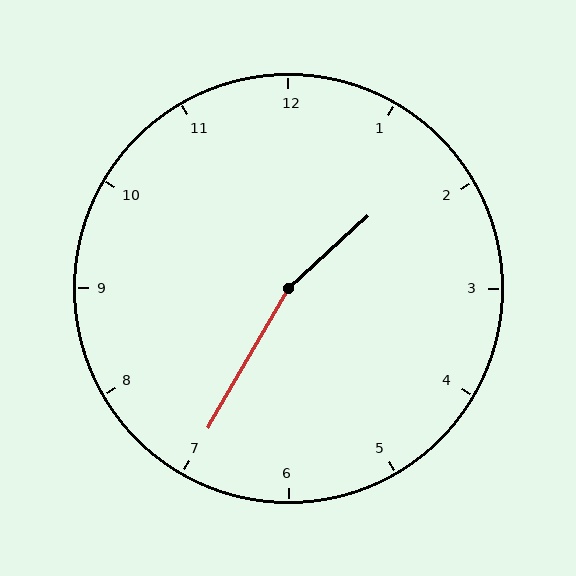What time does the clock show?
1:35.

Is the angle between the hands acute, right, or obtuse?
It is obtuse.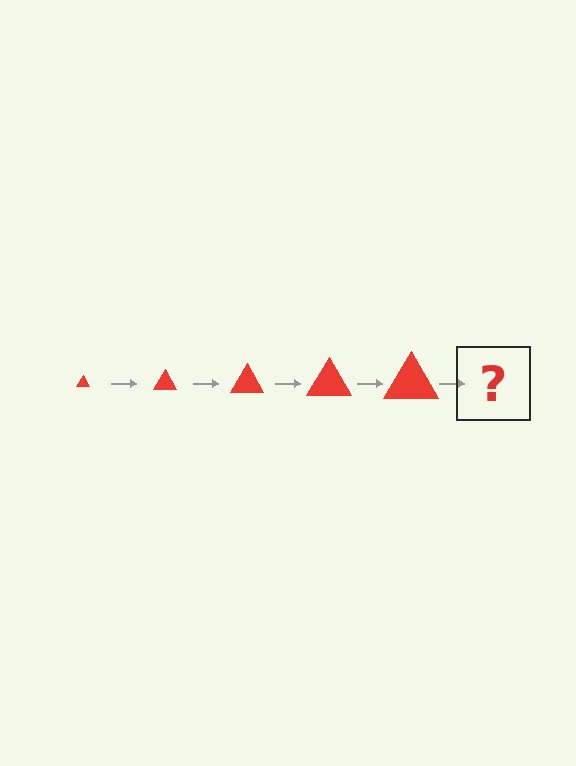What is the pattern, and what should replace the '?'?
The pattern is that the triangle gets progressively larger each step. The '?' should be a red triangle, larger than the previous one.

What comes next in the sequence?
The next element should be a red triangle, larger than the previous one.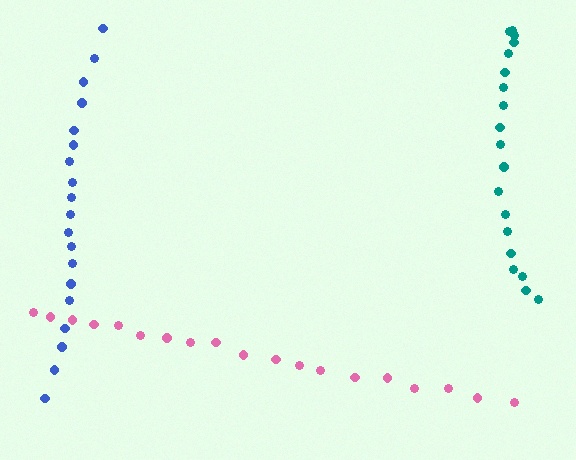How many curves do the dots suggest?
There are 3 distinct paths.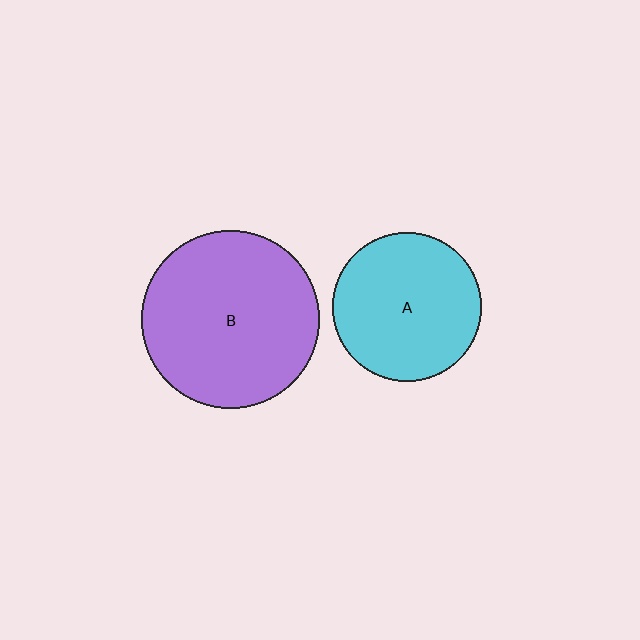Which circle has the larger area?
Circle B (purple).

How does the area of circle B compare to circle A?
Approximately 1.4 times.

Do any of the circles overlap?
No, none of the circles overlap.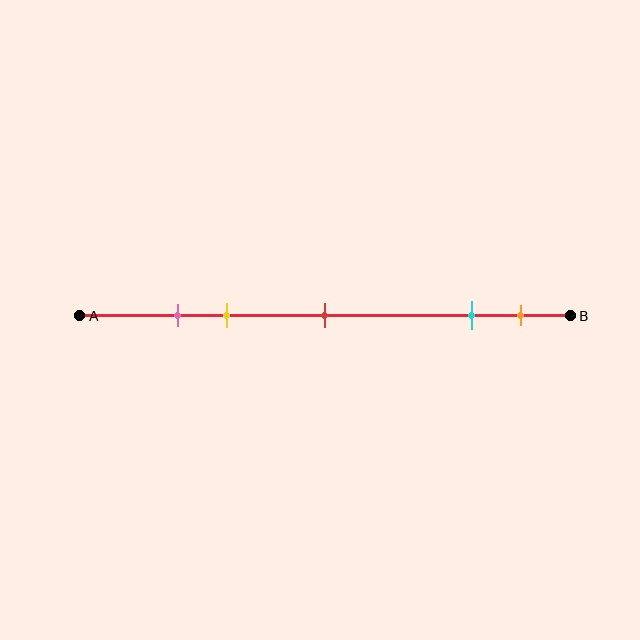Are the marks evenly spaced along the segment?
No, the marks are not evenly spaced.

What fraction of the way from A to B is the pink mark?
The pink mark is approximately 20% (0.2) of the way from A to B.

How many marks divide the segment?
There are 5 marks dividing the segment.